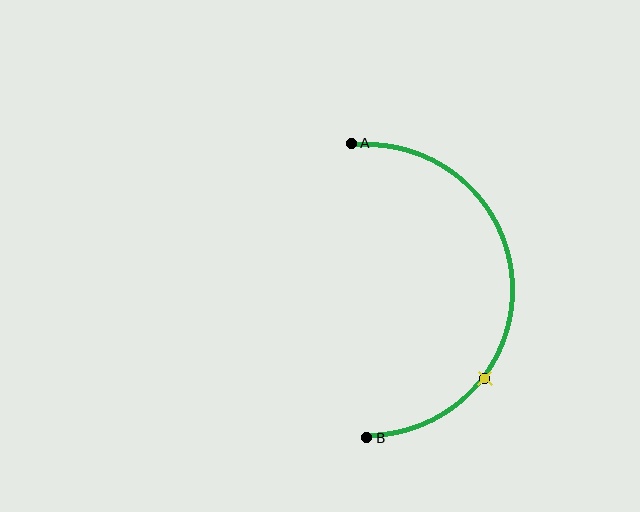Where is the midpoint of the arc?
The arc midpoint is the point on the curve farthest from the straight line joining A and B. It sits to the right of that line.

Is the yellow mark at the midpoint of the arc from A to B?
No. The yellow mark lies on the arc but is closer to endpoint B. The arc midpoint would be at the point on the curve equidistant along the arc from both A and B.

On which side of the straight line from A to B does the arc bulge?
The arc bulges to the right of the straight line connecting A and B.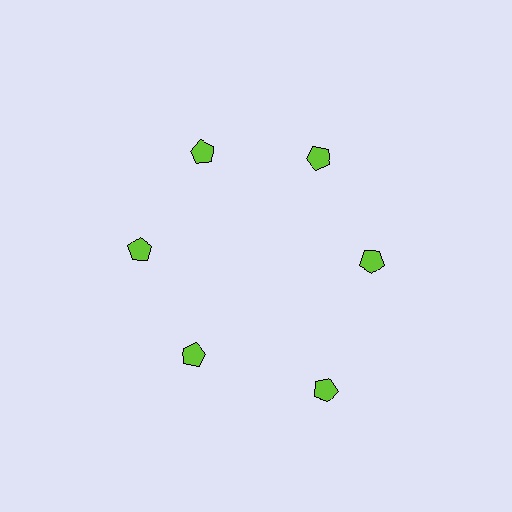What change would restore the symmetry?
The symmetry would be restored by moving it inward, back onto the ring so that all 6 pentagons sit at equal angles and equal distance from the center.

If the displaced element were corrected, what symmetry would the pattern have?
It would have 6-fold rotational symmetry — the pattern would map onto itself every 60 degrees.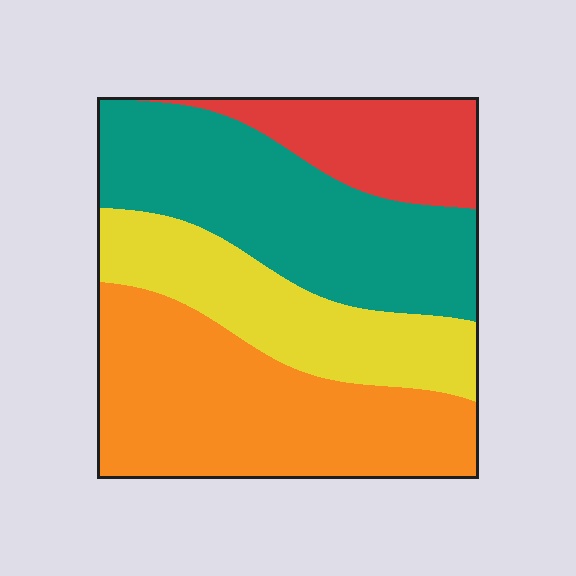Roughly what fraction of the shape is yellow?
Yellow takes up between a sixth and a third of the shape.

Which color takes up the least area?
Red, at roughly 15%.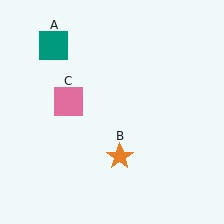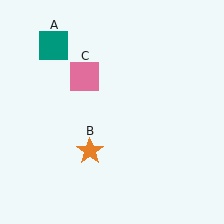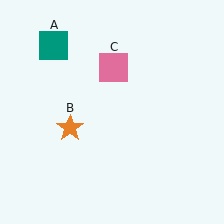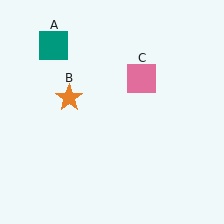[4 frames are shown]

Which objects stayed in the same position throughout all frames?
Teal square (object A) remained stationary.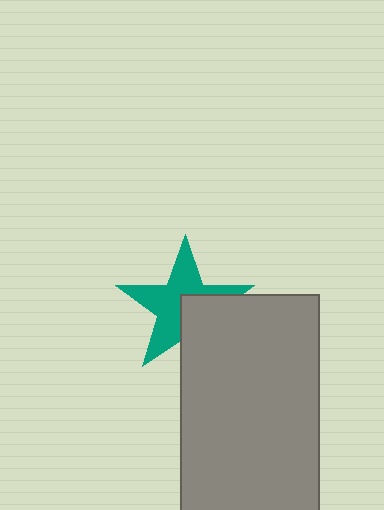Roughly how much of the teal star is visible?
About half of it is visible (roughly 62%).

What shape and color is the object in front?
The object in front is a gray rectangle.